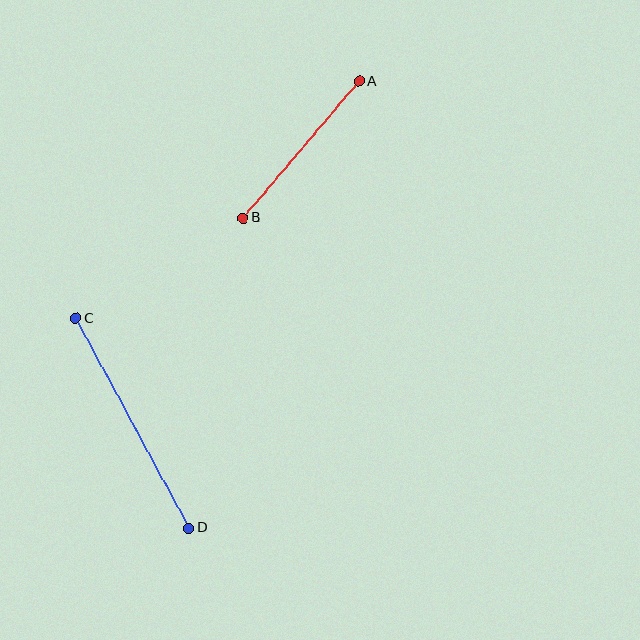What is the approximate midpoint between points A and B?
The midpoint is at approximately (301, 150) pixels.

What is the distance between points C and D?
The distance is approximately 238 pixels.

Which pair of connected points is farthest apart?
Points C and D are farthest apart.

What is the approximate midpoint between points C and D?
The midpoint is at approximately (132, 423) pixels.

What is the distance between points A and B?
The distance is approximately 179 pixels.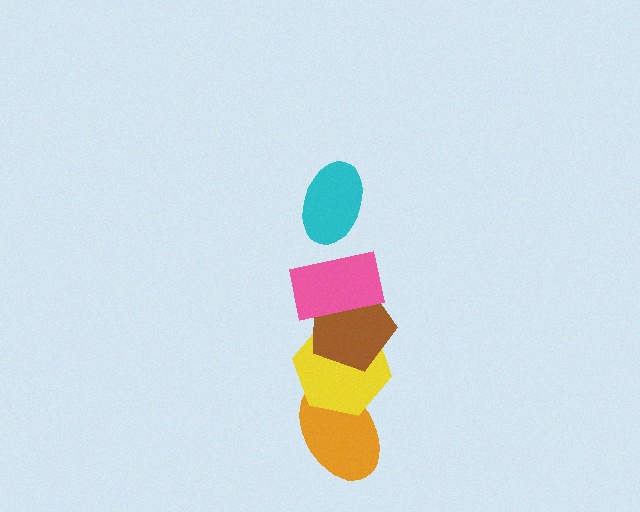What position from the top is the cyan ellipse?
The cyan ellipse is 1st from the top.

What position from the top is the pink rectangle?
The pink rectangle is 2nd from the top.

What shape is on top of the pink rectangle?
The cyan ellipse is on top of the pink rectangle.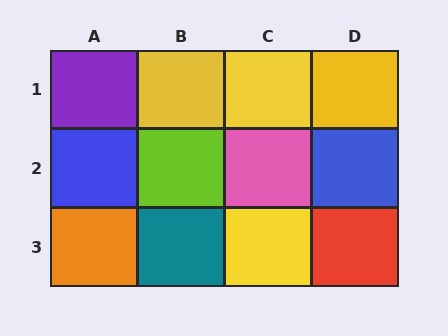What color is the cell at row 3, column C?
Yellow.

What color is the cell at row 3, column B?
Teal.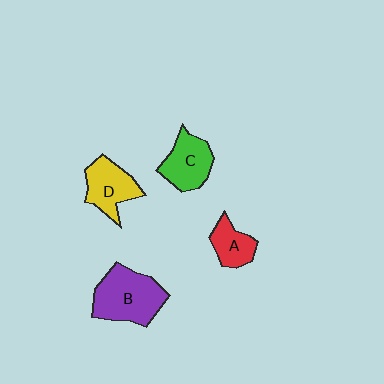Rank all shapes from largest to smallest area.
From largest to smallest: B (purple), C (green), D (yellow), A (red).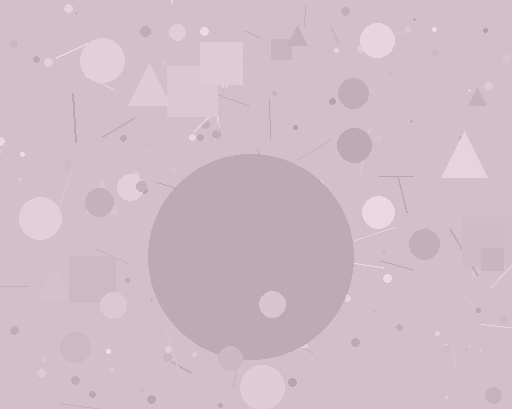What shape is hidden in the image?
A circle is hidden in the image.